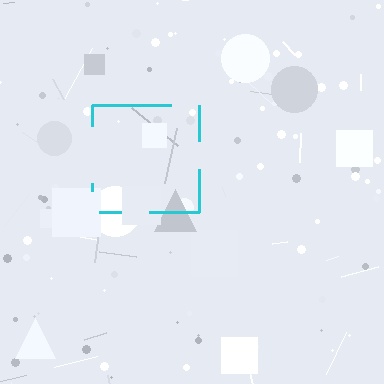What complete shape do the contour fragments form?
The contour fragments form a square.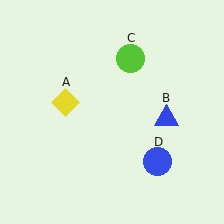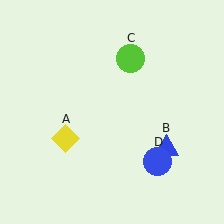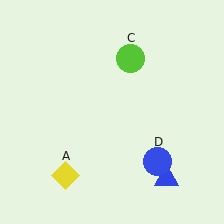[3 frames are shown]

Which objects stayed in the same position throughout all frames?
Lime circle (object C) and blue circle (object D) remained stationary.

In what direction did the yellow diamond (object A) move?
The yellow diamond (object A) moved down.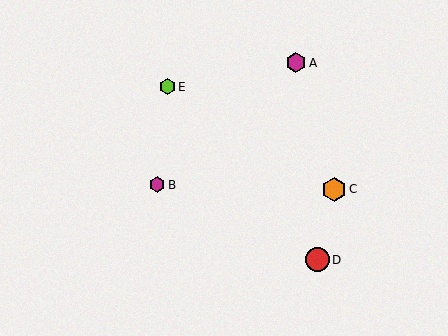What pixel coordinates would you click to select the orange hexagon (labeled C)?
Click at (334, 189) to select the orange hexagon C.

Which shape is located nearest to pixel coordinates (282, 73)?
The magenta hexagon (labeled A) at (296, 63) is nearest to that location.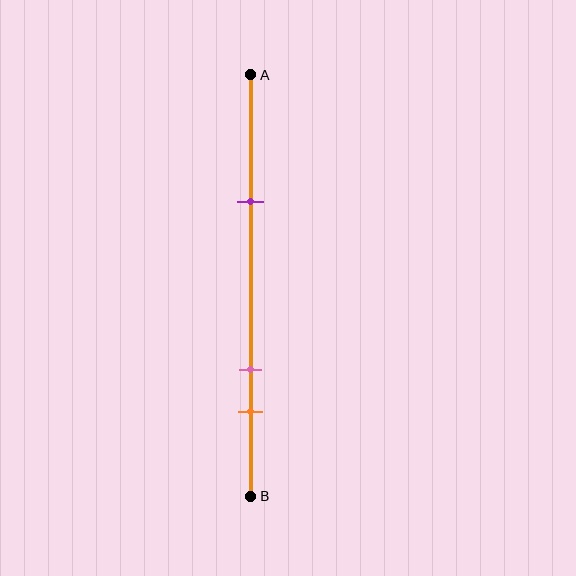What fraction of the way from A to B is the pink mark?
The pink mark is approximately 70% (0.7) of the way from A to B.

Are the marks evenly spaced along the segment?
No, the marks are not evenly spaced.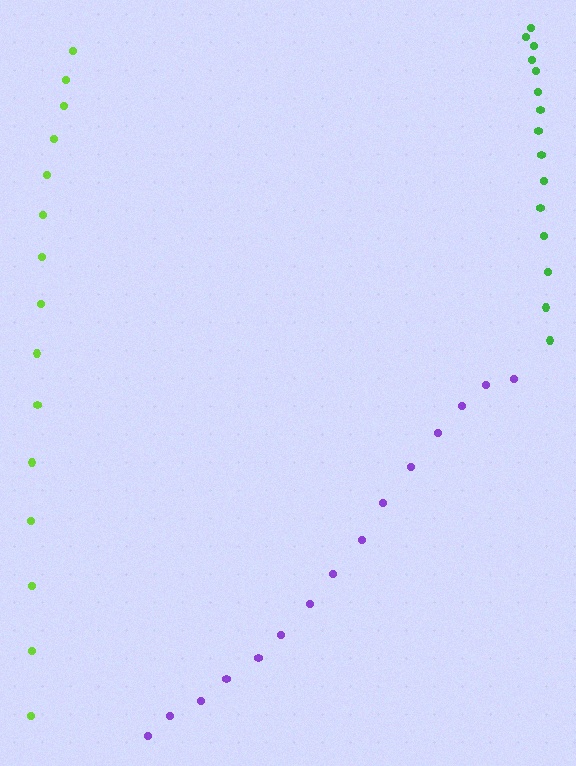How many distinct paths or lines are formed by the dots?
There are 3 distinct paths.